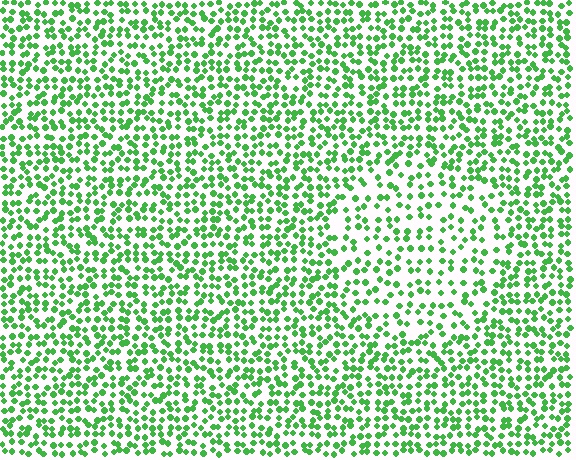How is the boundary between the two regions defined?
The boundary is defined by a change in element density (approximately 1.6x ratio). All elements are the same color, size, and shape.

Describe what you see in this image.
The image contains small green elements arranged at two different densities. A circle-shaped region is visible where the elements are less densely packed than the surrounding area.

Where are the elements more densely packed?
The elements are more densely packed outside the circle boundary.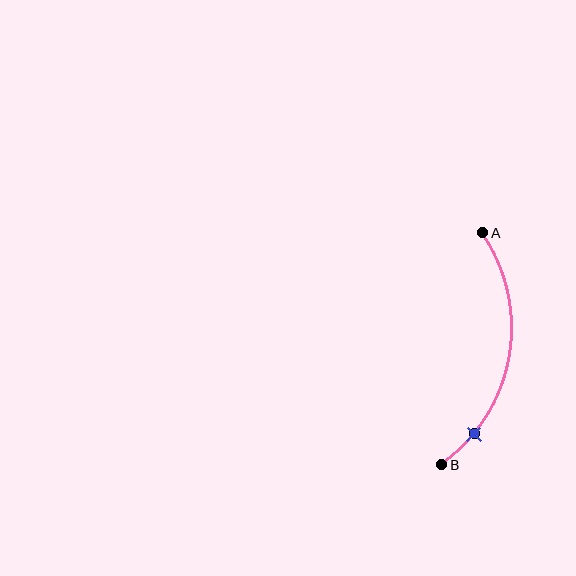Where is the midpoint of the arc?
The arc midpoint is the point on the curve farthest from the straight line joining A and B. It sits to the right of that line.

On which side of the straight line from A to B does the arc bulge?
The arc bulges to the right of the straight line connecting A and B.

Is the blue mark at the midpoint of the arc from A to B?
No. The blue mark lies on the arc but is closer to endpoint B. The arc midpoint would be at the point on the curve equidistant along the arc from both A and B.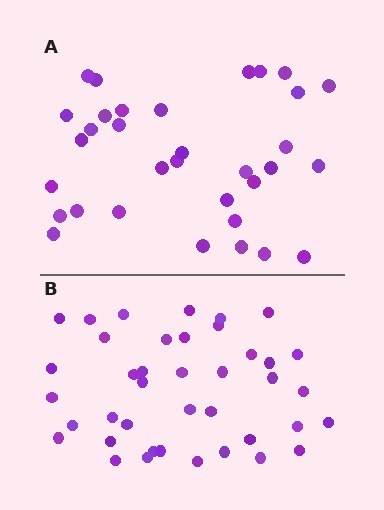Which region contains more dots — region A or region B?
Region B (the bottom region) has more dots.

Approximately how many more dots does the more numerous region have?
Region B has roughly 8 or so more dots than region A.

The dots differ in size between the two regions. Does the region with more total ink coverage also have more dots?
No. Region A has more total ink coverage because its dots are larger, but region B actually contains more individual dots. Total area can be misleading — the number of items is what matters here.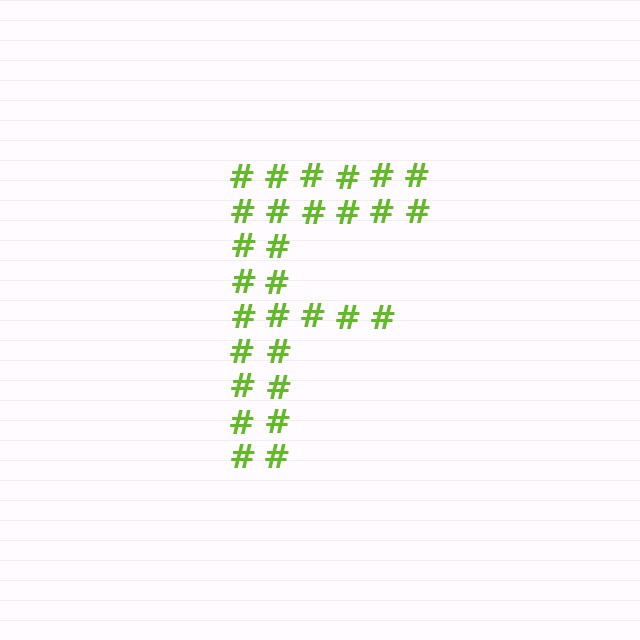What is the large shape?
The large shape is the letter F.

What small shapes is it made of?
It is made of small hash symbols.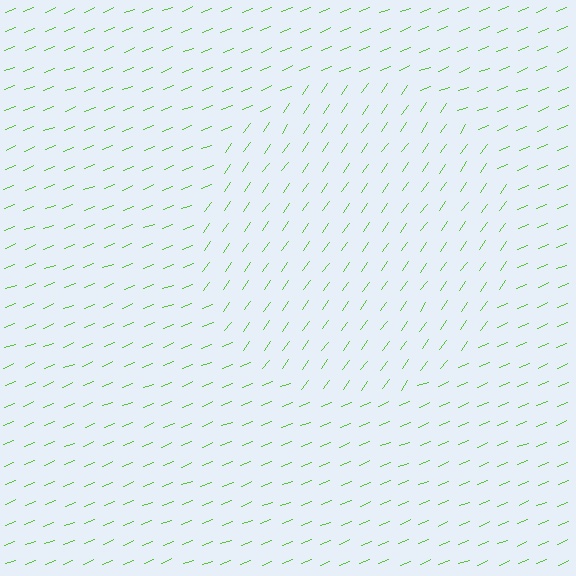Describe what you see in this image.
The image is filled with small lime line segments. A circle region in the image has lines oriented differently from the surrounding lines, creating a visible texture boundary.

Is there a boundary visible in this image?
Yes, there is a texture boundary formed by a change in line orientation.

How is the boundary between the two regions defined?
The boundary is defined purely by a change in line orientation (approximately 33 degrees difference). All lines are the same color and thickness.